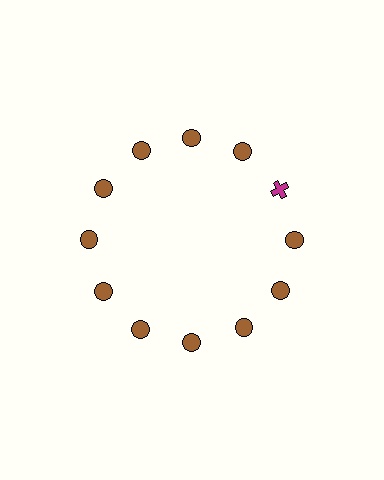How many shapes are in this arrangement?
There are 12 shapes arranged in a ring pattern.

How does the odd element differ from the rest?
It differs in both color (magenta instead of brown) and shape (cross instead of circle).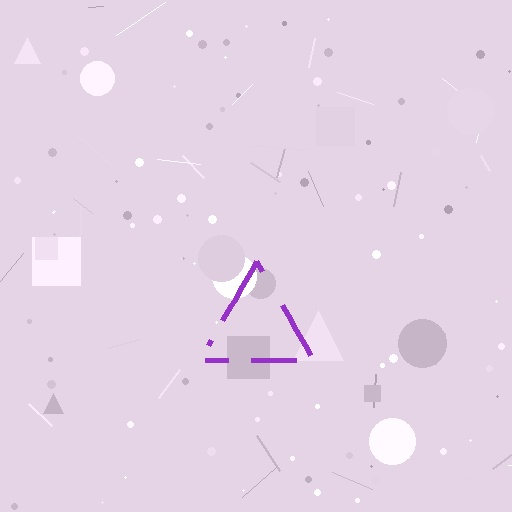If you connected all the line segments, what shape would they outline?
They would outline a triangle.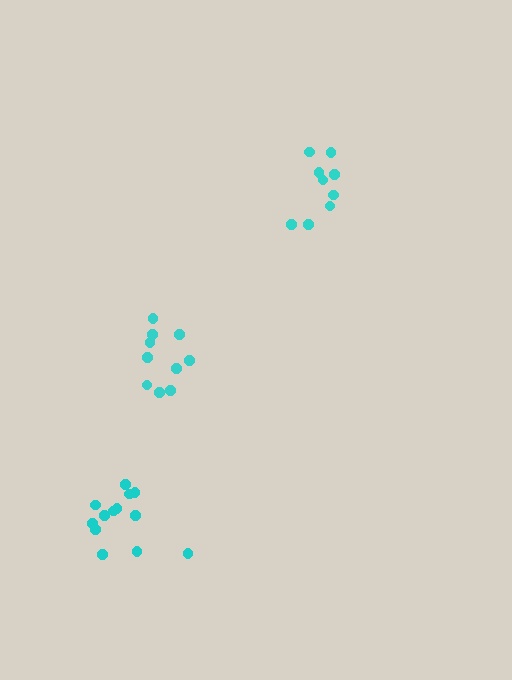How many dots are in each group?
Group 1: 9 dots, Group 2: 13 dots, Group 3: 10 dots (32 total).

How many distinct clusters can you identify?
There are 3 distinct clusters.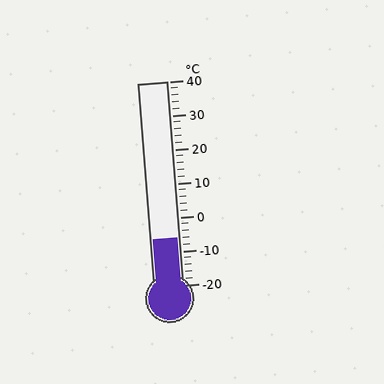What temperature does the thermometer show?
The thermometer shows approximately -6°C.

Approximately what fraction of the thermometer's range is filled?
The thermometer is filled to approximately 25% of its range.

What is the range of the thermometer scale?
The thermometer scale ranges from -20°C to 40°C.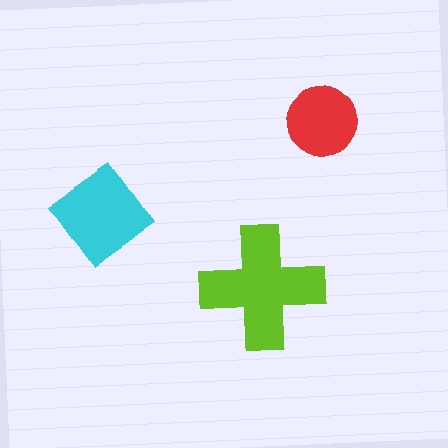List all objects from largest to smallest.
The lime cross, the cyan diamond, the red circle.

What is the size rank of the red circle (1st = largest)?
3rd.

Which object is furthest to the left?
The cyan diamond is leftmost.